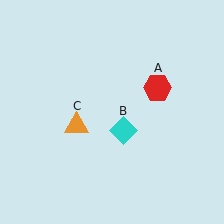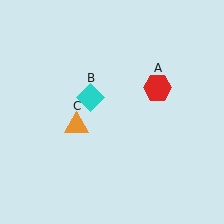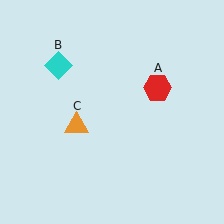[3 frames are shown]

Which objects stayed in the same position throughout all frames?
Red hexagon (object A) and orange triangle (object C) remained stationary.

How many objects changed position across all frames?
1 object changed position: cyan diamond (object B).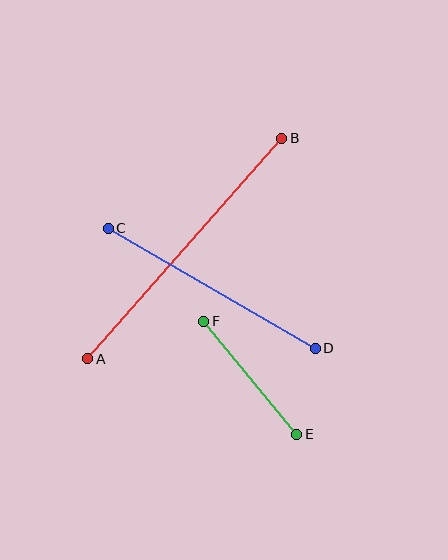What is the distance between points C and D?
The distance is approximately 240 pixels.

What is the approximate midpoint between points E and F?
The midpoint is at approximately (250, 378) pixels.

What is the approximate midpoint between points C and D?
The midpoint is at approximately (212, 288) pixels.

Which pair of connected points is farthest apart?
Points A and B are farthest apart.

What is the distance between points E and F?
The distance is approximately 146 pixels.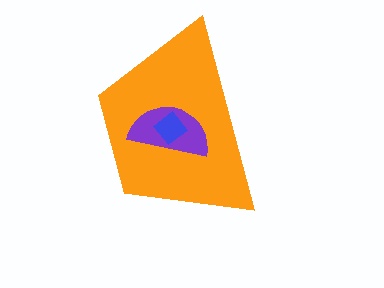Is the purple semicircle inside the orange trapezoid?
Yes.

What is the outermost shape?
The orange trapezoid.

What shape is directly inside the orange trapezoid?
The purple semicircle.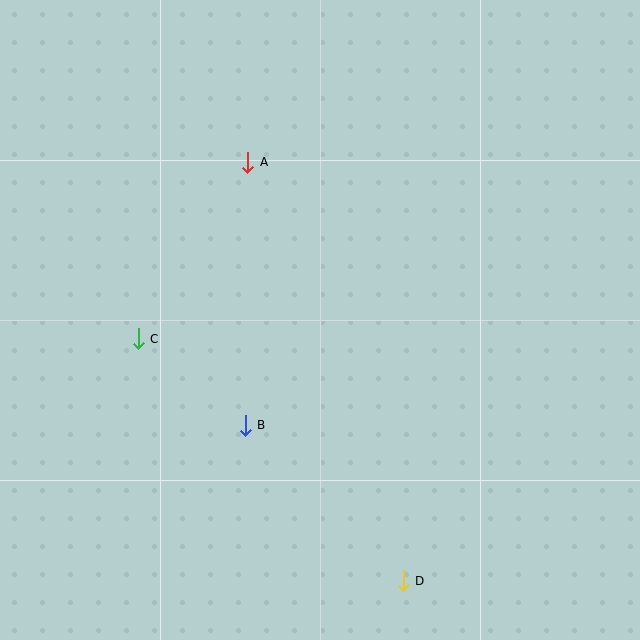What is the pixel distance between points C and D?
The distance between C and D is 359 pixels.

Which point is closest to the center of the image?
Point B at (245, 425) is closest to the center.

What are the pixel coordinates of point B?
Point B is at (245, 425).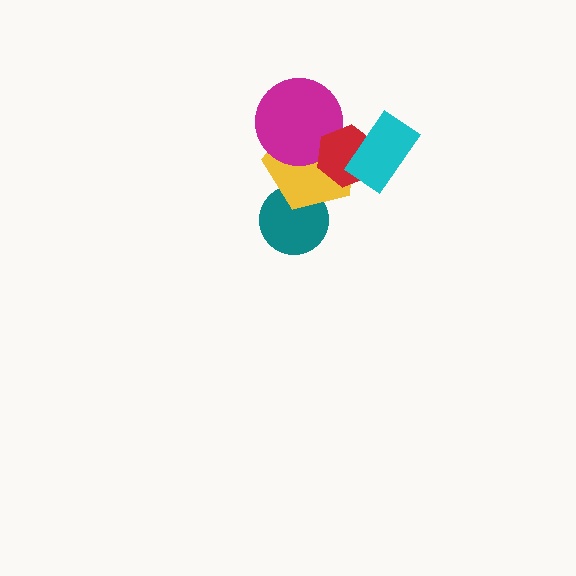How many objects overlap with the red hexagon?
3 objects overlap with the red hexagon.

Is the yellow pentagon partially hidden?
Yes, it is partially covered by another shape.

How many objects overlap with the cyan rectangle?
2 objects overlap with the cyan rectangle.